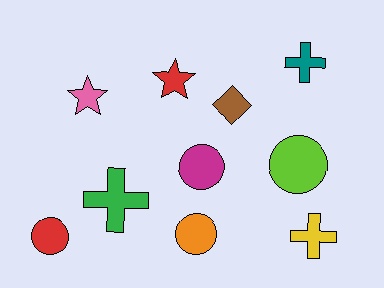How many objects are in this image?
There are 10 objects.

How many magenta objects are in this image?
There is 1 magenta object.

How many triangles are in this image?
There are no triangles.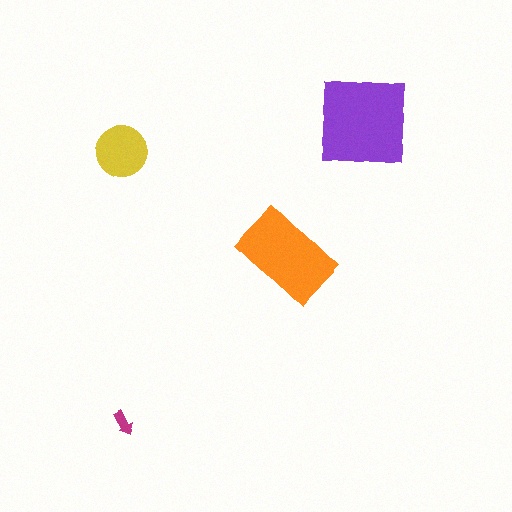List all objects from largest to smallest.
The purple square, the orange rectangle, the yellow circle, the magenta arrow.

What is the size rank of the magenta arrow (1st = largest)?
4th.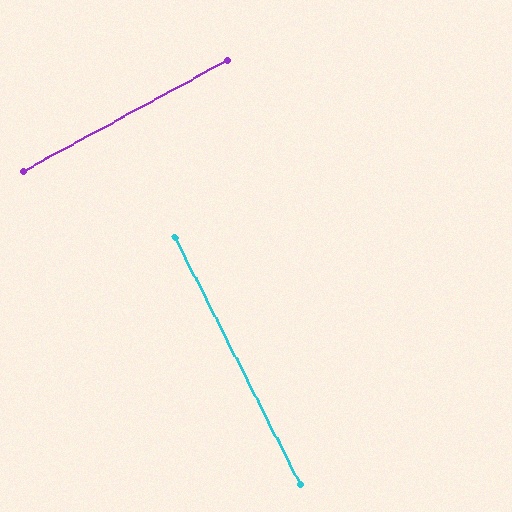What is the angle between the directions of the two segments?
Approximately 88 degrees.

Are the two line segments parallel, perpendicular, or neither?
Perpendicular — they meet at approximately 88°.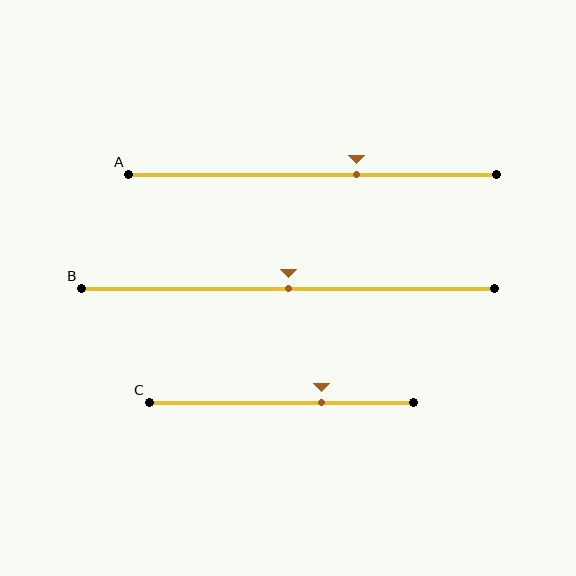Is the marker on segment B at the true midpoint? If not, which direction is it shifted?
Yes, the marker on segment B is at the true midpoint.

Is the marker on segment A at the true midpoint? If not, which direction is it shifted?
No, the marker on segment A is shifted to the right by about 12% of the segment length.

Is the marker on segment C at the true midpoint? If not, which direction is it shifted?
No, the marker on segment C is shifted to the right by about 15% of the segment length.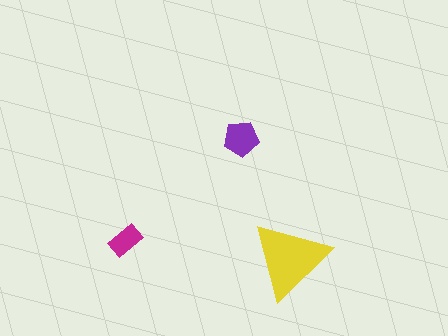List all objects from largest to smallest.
The yellow triangle, the purple pentagon, the magenta rectangle.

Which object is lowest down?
The yellow triangle is bottommost.